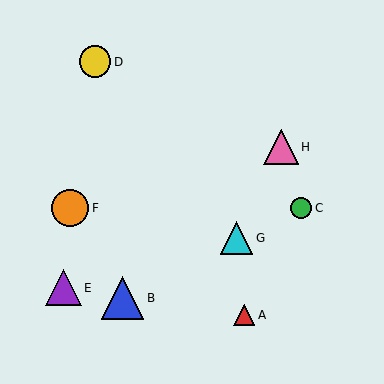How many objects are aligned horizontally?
2 objects (C, F) are aligned horizontally.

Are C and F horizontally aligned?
Yes, both are at y≈208.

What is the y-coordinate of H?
Object H is at y≈147.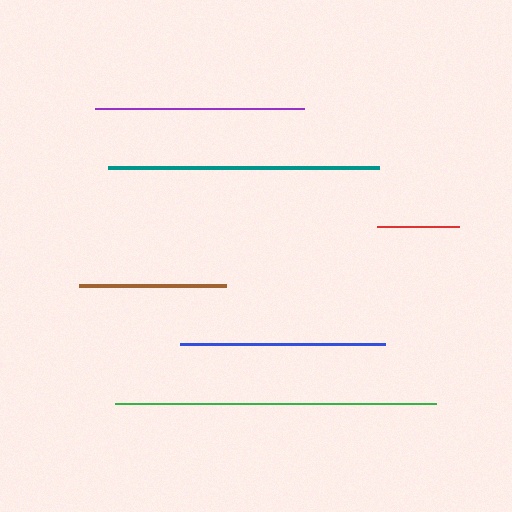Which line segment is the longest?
The green line is the longest at approximately 321 pixels.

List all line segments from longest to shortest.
From longest to shortest: green, teal, purple, blue, brown, red.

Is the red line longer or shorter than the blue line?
The blue line is longer than the red line.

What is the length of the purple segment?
The purple segment is approximately 209 pixels long.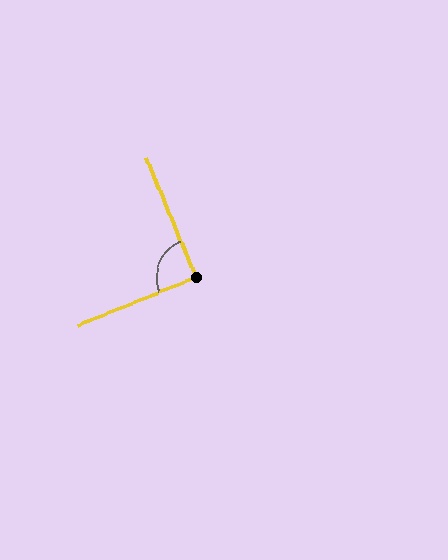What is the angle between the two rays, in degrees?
Approximately 90 degrees.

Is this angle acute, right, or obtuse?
It is approximately a right angle.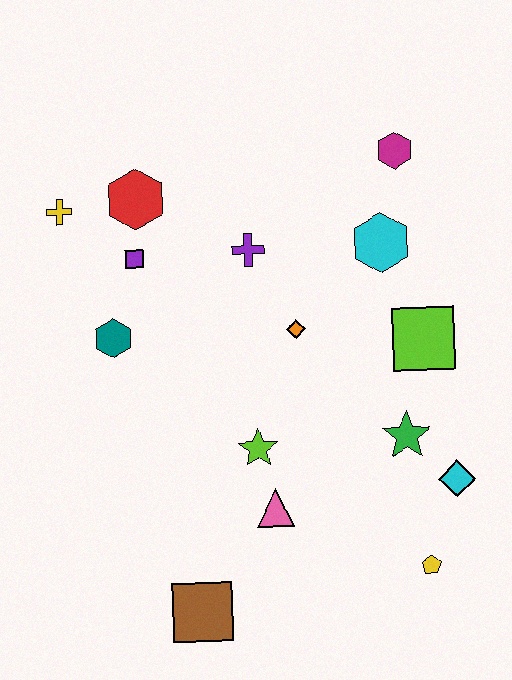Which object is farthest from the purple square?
The yellow pentagon is farthest from the purple square.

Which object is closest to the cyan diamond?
The green star is closest to the cyan diamond.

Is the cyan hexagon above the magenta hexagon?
No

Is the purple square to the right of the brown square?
No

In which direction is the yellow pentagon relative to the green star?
The yellow pentagon is below the green star.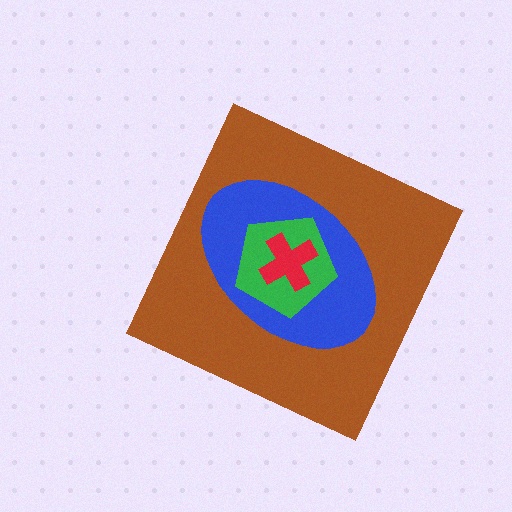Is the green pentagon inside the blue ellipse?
Yes.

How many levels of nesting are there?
4.